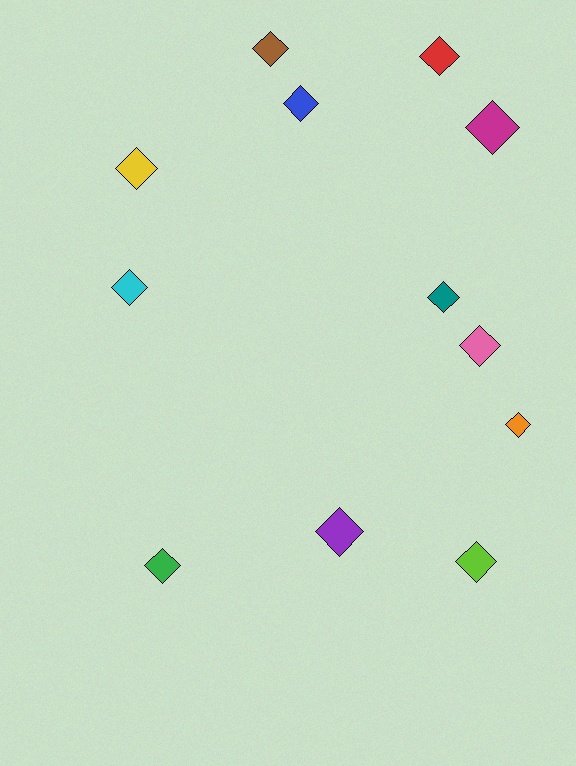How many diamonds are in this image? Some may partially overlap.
There are 12 diamonds.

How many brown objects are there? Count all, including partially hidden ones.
There is 1 brown object.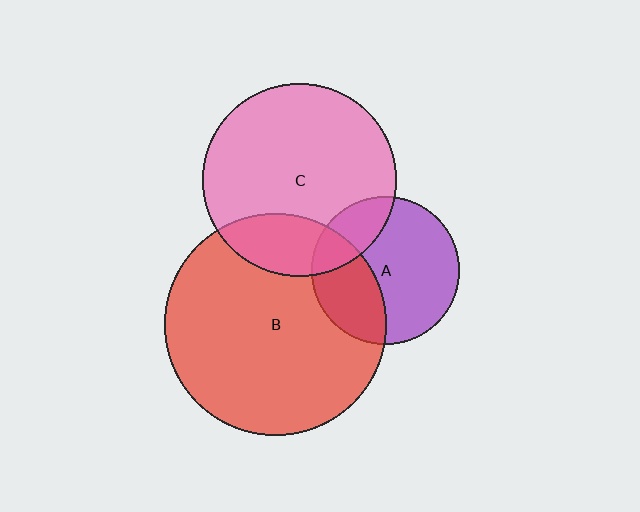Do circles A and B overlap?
Yes.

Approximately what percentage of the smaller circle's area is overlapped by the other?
Approximately 35%.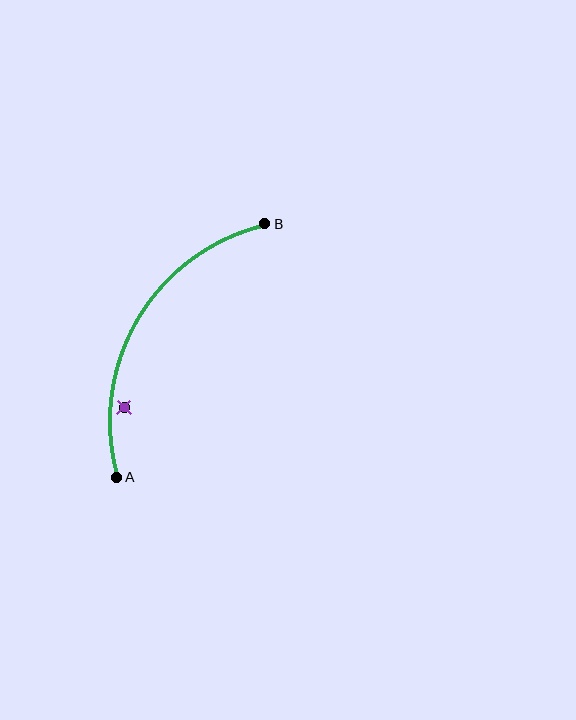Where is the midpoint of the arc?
The arc midpoint is the point on the curve farthest from the straight line joining A and B. It sits to the left of that line.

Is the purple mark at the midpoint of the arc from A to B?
No — the purple mark does not lie on the arc at all. It sits slightly inside the curve.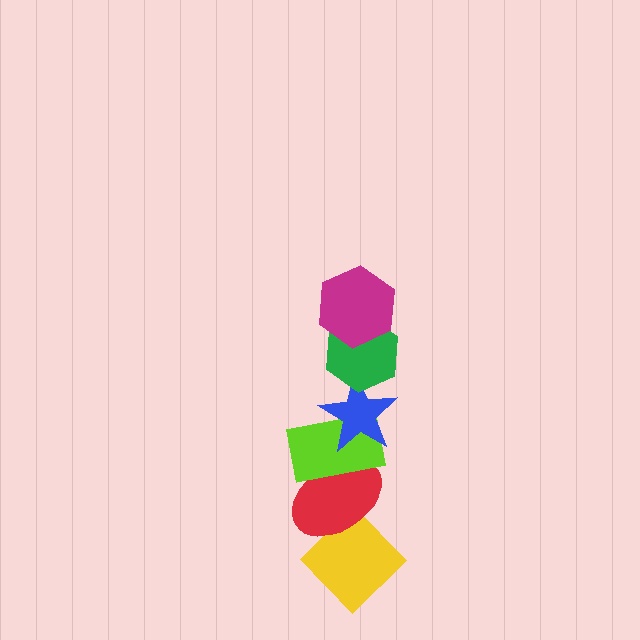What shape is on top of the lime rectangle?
The blue star is on top of the lime rectangle.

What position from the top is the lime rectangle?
The lime rectangle is 4th from the top.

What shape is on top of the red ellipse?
The lime rectangle is on top of the red ellipse.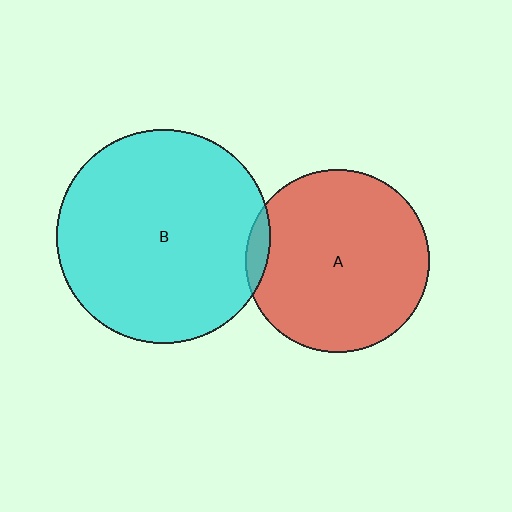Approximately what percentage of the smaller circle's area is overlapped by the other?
Approximately 5%.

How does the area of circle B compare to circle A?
Approximately 1.4 times.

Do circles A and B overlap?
Yes.